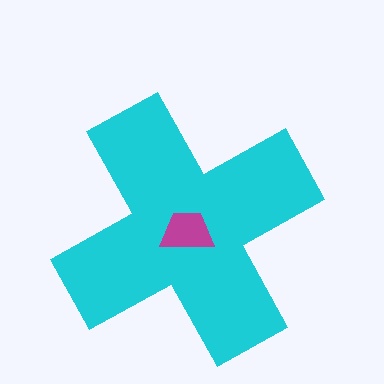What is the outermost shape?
The cyan cross.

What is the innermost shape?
The magenta trapezoid.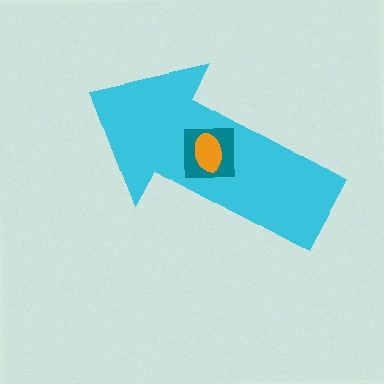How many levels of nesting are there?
3.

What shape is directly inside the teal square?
The orange ellipse.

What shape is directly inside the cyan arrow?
The teal square.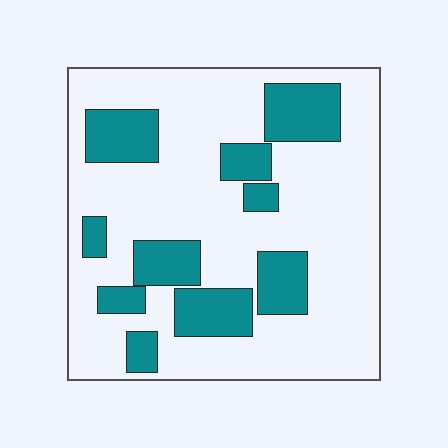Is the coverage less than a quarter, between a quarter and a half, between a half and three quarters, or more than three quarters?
Between a quarter and a half.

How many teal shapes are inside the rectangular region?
10.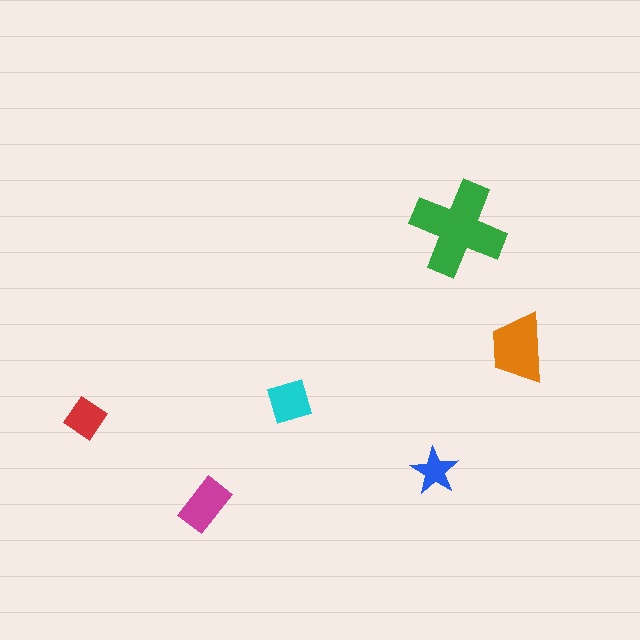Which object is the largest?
The green cross.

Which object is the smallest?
The blue star.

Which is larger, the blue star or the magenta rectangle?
The magenta rectangle.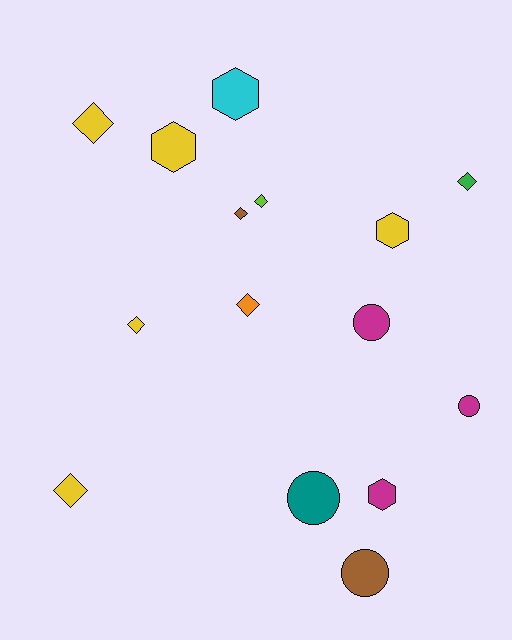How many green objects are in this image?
There is 1 green object.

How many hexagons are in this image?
There are 4 hexagons.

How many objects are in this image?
There are 15 objects.